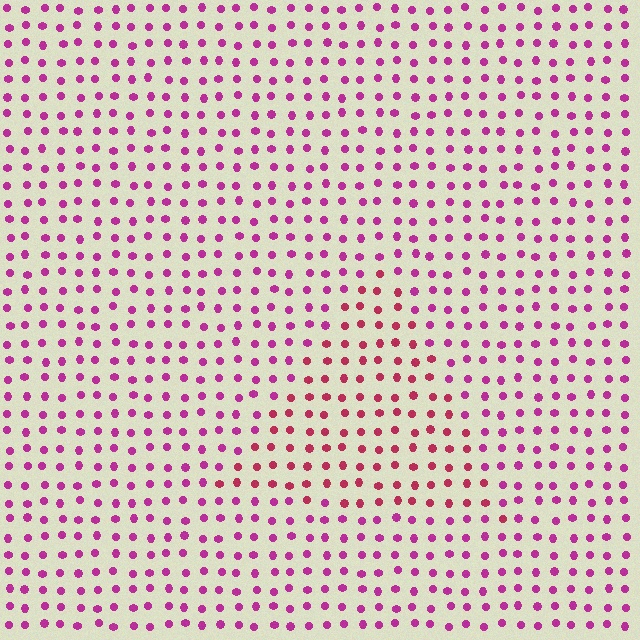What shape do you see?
I see a triangle.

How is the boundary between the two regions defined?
The boundary is defined purely by a slight shift in hue (about 28 degrees). Spacing, size, and orientation are identical on both sides.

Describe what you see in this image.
The image is filled with small magenta elements in a uniform arrangement. A triangle-shaped region is visible where the elements are tinted to a slightly different hue, forming a subtle color boundary.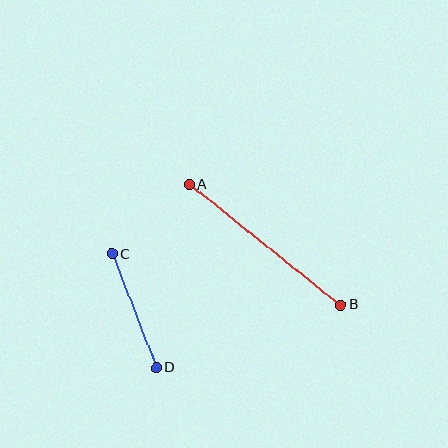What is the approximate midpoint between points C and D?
The midpoint is at approximately (134, 311) pixels.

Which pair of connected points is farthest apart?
Points A and B are farthest apart.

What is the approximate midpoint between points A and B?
The midpoint is at approximately (265, 245) pixels.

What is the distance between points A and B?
The distance is approximately 193 pixels.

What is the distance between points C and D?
The distance is approximately 122 pixels.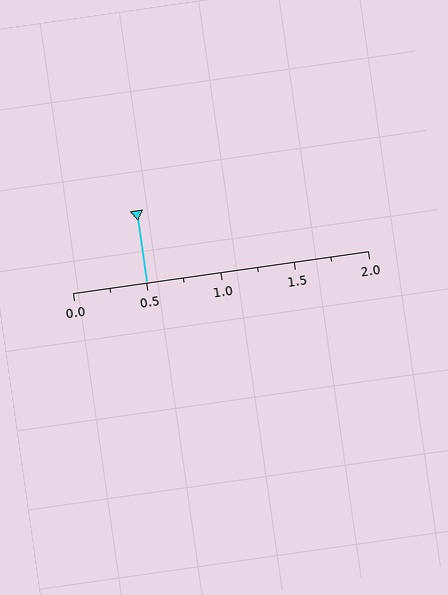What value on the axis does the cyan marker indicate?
The marker indicates approximately 0.5.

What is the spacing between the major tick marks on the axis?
The major ticks are spaced 0.5 apart.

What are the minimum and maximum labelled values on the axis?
The axis runs from 0.0 to 2.0.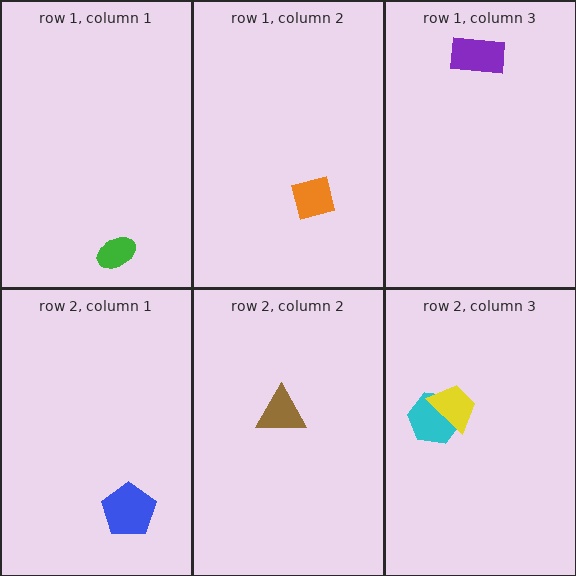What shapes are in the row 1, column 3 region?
The purple rectangle.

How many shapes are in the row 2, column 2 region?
1.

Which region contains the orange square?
The row 1, column 2 region.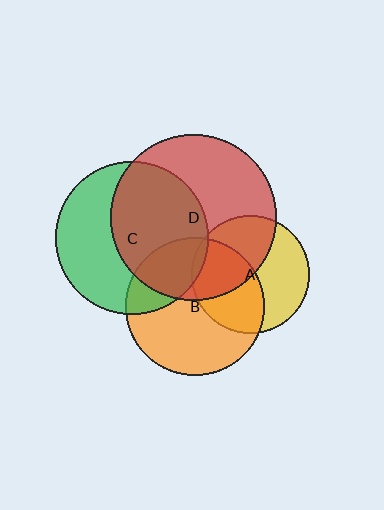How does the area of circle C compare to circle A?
Approximately 1.7 times.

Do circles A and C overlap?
Yes.